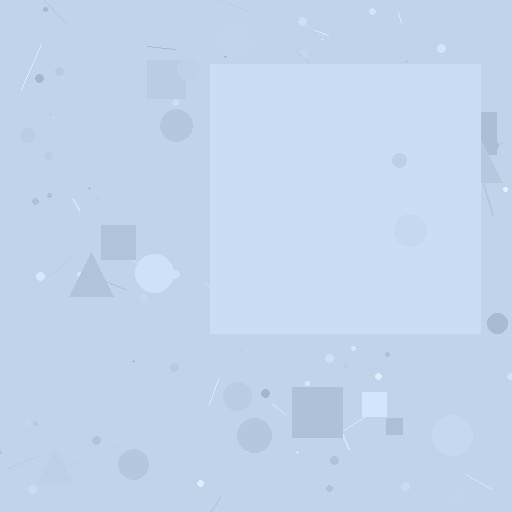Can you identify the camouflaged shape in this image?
The camouflaged shape is a square.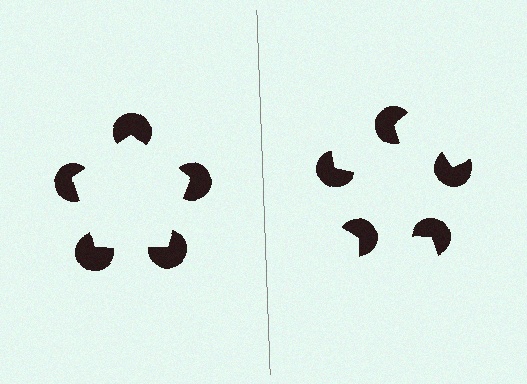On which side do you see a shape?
An illusory pentagon appears on the left side. On the right side the wedge cuts are rotated, so no coherent shape forms.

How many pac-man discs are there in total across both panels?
10 — 5 on each side.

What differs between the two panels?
The pac-man discs are positioned identically on both sides; only the wedge orientations differ. On the left they align to a pentagon; on the right they are misaligned.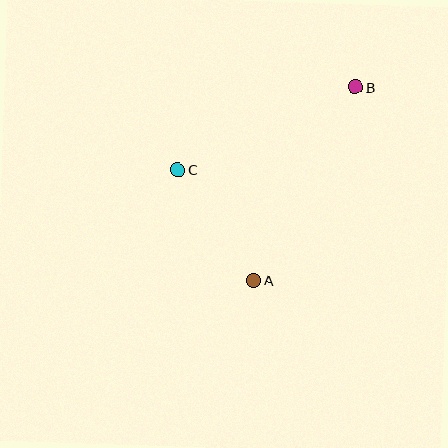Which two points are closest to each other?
Points A and C are closest to each other.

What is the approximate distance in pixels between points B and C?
The distance between B and C is approximately 196 pixels.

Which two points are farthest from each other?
Points A and B are farthest from each other.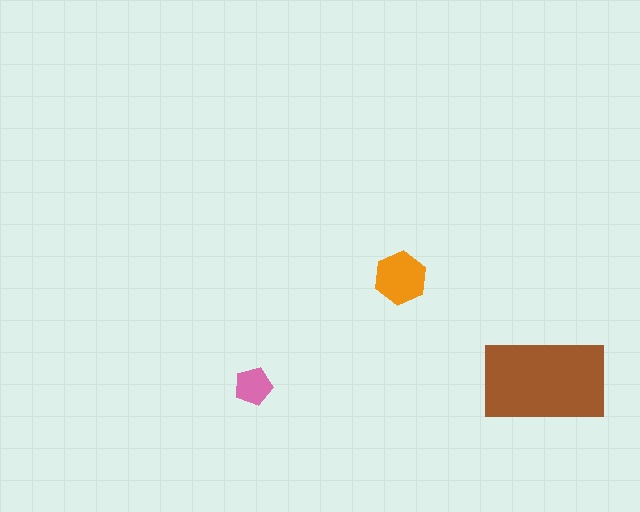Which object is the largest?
The brown rectangle.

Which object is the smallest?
The pink pentagon.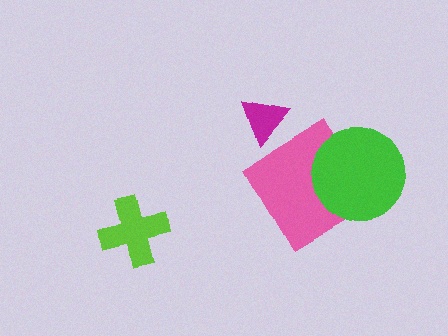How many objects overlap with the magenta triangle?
0 objects overlap with the magenta triangle.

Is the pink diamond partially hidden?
Yes, it is partially covered by another shape.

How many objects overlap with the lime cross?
0 objects overlap with the lime cross.